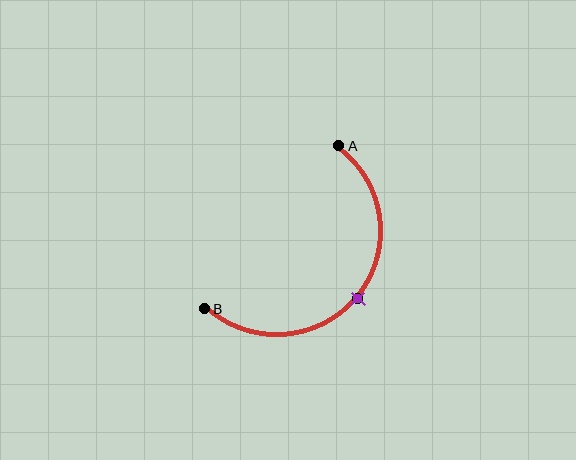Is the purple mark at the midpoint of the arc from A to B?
Yes. The purple mark lies on the arc at equal arc-length from both A and B — it is the arc midpoint.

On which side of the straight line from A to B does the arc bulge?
The arc bulges below and to the right of the straight line connecting A and B.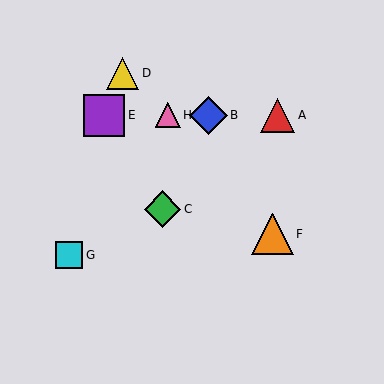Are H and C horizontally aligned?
No, H is at y≈115 and C is at y≈209.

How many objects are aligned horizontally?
4 objects (A, B, E, H) are aligned horizontally.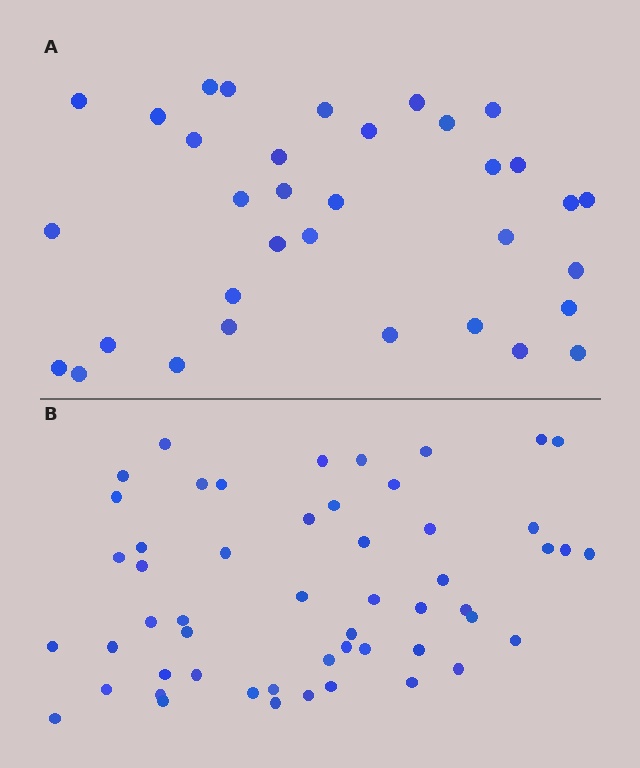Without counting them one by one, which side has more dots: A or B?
Region B (the bottom region) has more dots.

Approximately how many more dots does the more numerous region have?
Region B has approximately 20 more dots than region A.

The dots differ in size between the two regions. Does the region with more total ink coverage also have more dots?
No. Region A has more total ink coverage because its dots are larger, but region B actually contains more individual dots. Total area can be misleading — the number of items is what matters here.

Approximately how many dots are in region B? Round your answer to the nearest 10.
About 50 dots. (The exact count is 53, which rounds to 50.)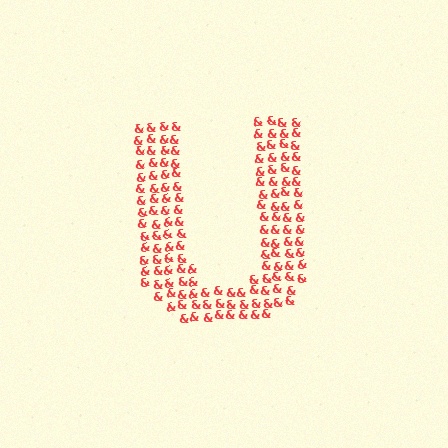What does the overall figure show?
The overall figure shows the letter U.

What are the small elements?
The small elements are ampersands.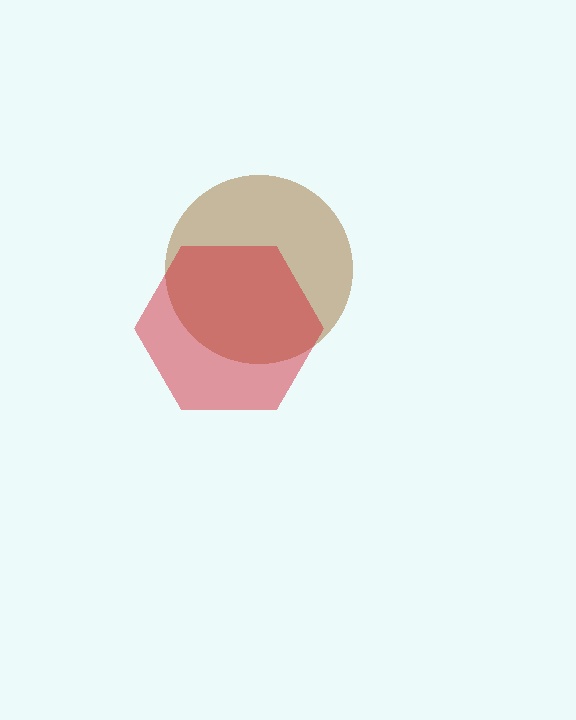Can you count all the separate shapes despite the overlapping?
Yes, there are 2 separate shapes.